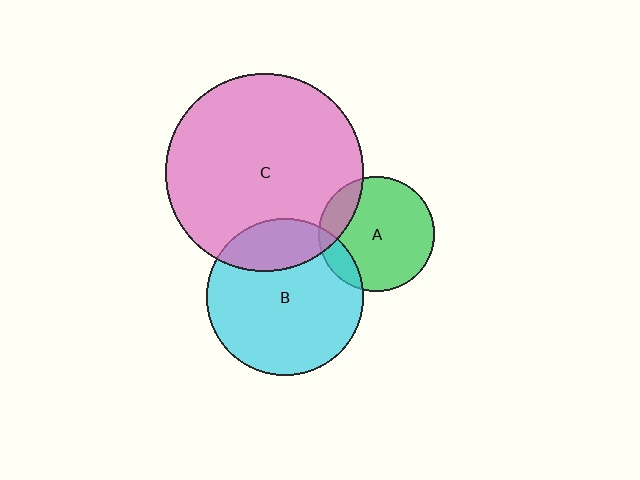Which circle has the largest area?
Circle C (pink).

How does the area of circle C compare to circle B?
Approximately 1.6 times.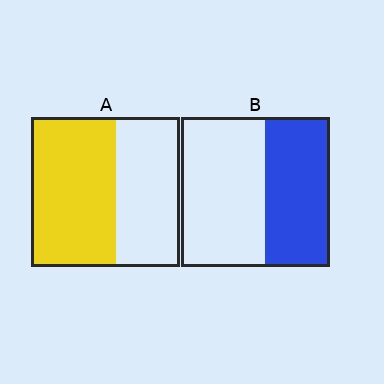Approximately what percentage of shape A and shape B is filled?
A is approximately 55% and B is approximately 45%.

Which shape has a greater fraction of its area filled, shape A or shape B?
Shape A.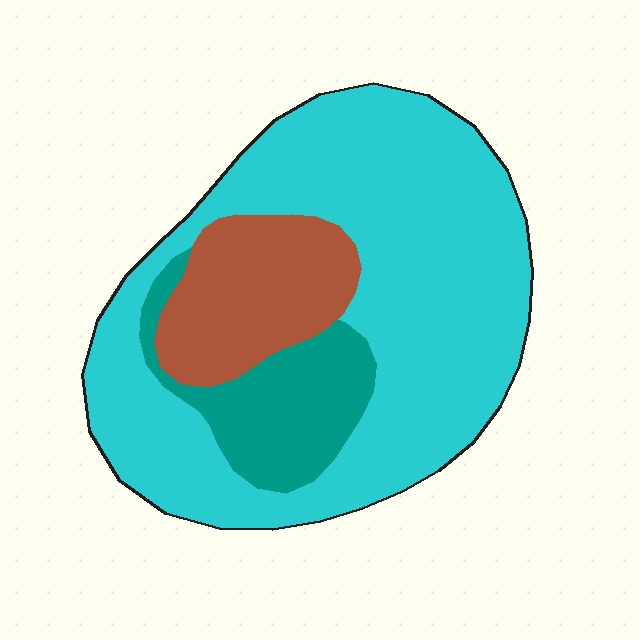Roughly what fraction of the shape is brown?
Brown covers about 15% of the shape.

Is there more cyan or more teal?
Cyan.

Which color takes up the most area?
Cyan, at roughly 70%.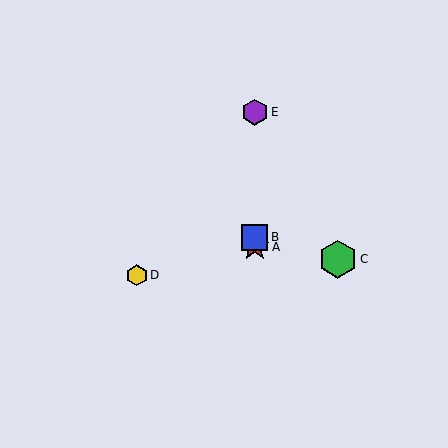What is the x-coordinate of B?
Object B is at x≈255.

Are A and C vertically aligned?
No, A is at x≈255 and C is at x≈338.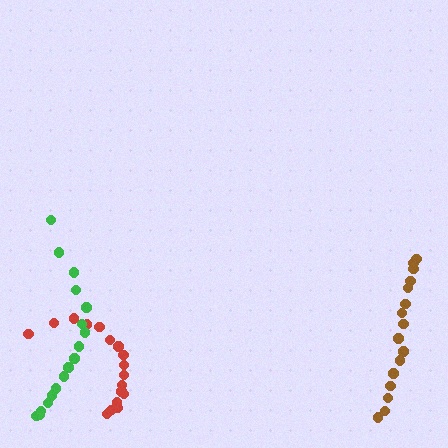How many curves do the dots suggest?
There are 3 distinct paths.